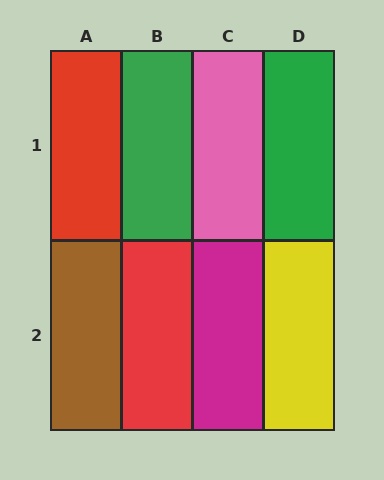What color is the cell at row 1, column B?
Green.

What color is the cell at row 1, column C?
Pink.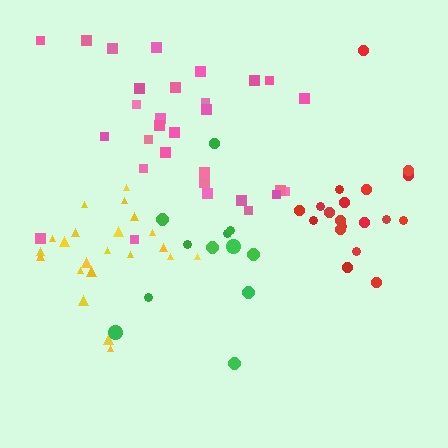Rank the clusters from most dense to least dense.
yellow, red, pink, green.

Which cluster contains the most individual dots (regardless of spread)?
Pink (30).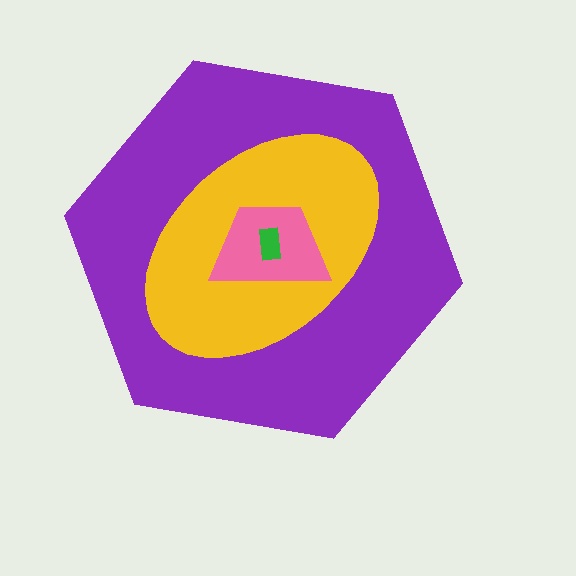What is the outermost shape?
The purple hexagon.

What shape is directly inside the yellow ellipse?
The pink trapezoid.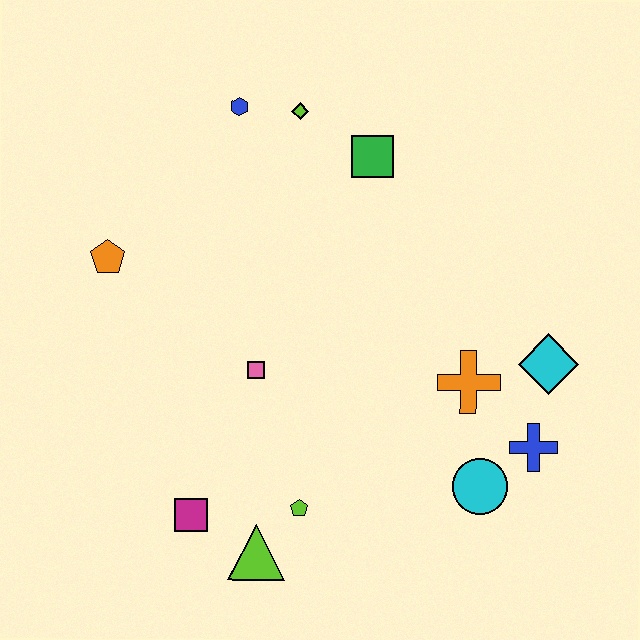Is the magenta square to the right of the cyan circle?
No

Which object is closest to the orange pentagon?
The pink square is closest to the orange pentagon.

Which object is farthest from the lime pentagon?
The blue hexagon is farthest from the lime pentagon.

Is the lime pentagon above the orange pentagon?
No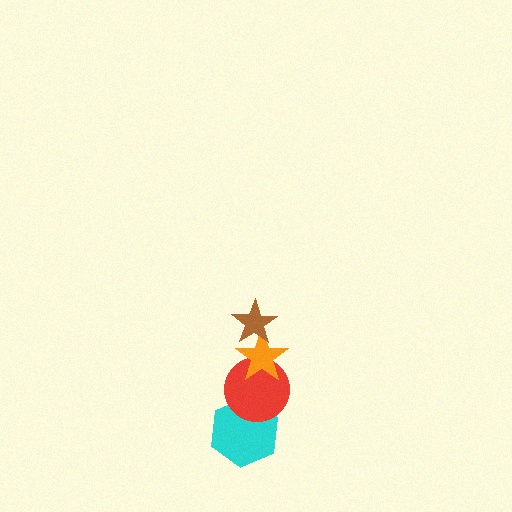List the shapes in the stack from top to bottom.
From top to bottom: the brown star, the orange star, the red circle, the cyan hexagon.